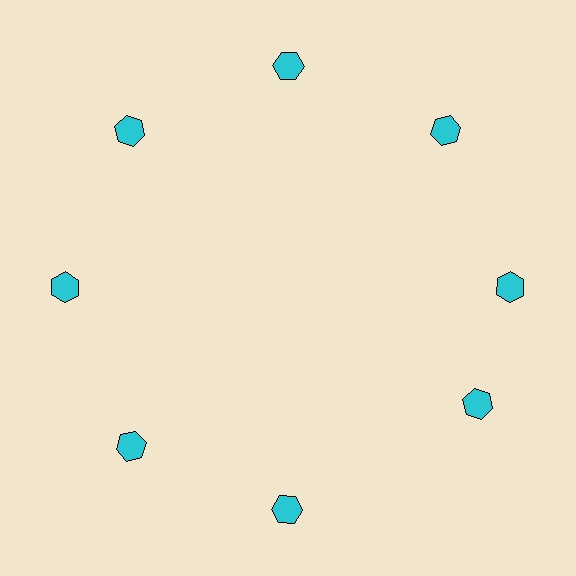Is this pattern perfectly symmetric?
No. The 8 cyan hexagons are arranged in a ring, but one element near the 4 o'clock position is rotated out of alignment along the ring, breaking the 8-fold rotational symmetry.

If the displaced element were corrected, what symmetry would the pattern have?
It would have 8-fold rotational symmetry — the pattern would map onto itself every 45 degrees.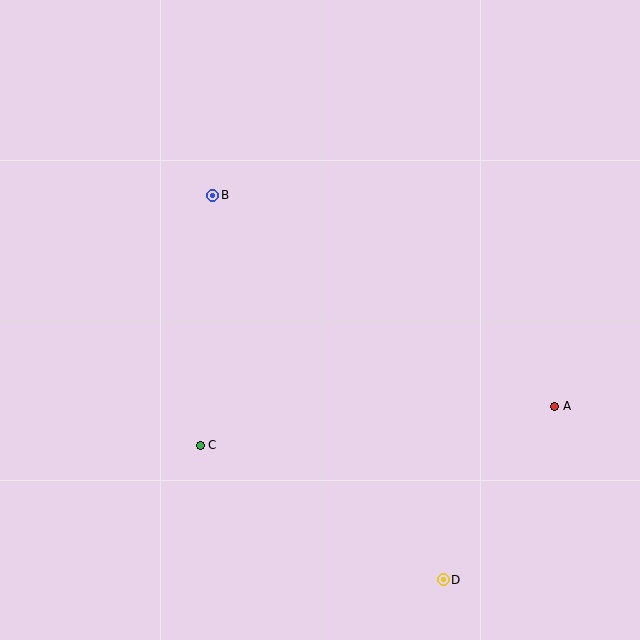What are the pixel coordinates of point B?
Point B is at (213, 195).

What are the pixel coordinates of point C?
Point C is at (200, 445).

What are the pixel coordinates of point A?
Point A is at (555, 406).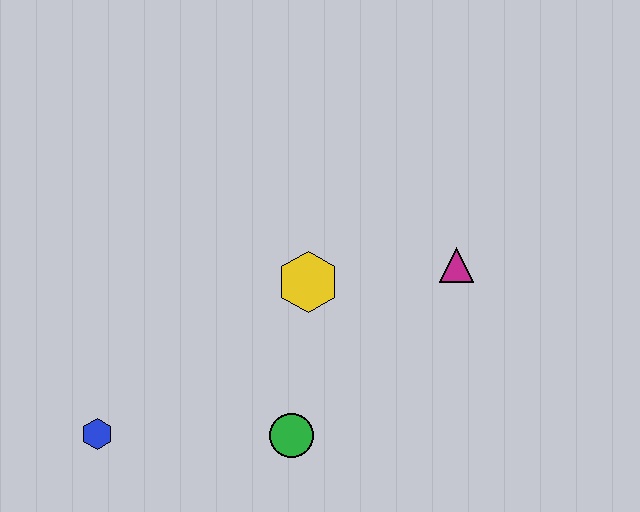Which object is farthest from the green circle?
The magenta triangle is farthest from the green circle.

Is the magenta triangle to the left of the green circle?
No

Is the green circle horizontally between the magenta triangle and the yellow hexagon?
No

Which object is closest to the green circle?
The yellow hexagon is closest to the green circle.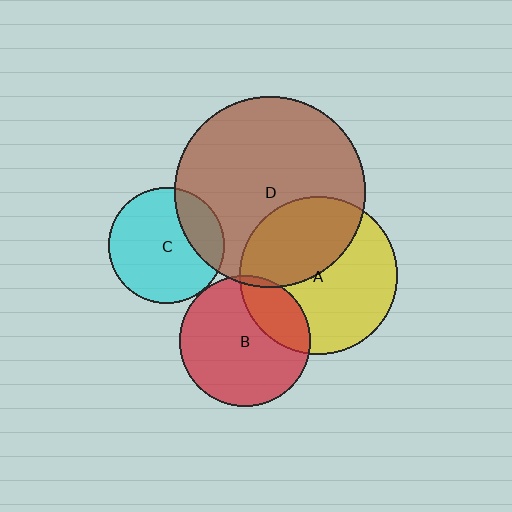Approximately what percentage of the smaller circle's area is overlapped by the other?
Approximately 40%.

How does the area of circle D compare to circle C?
Approximately 2.7 times.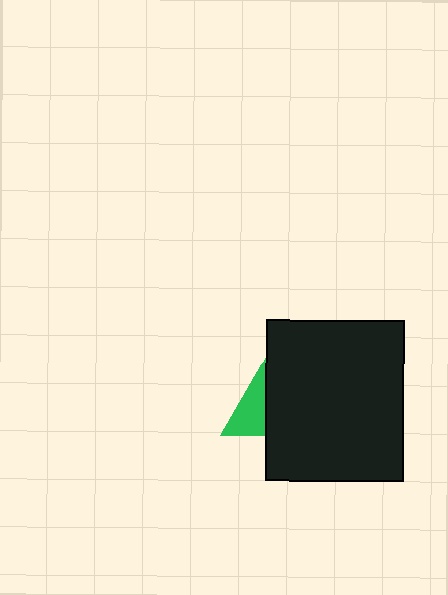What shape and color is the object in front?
The object in front is a black rectangle.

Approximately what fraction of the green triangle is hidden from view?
Roughly 69% of the green triangle is hidden behind the black rectangle.